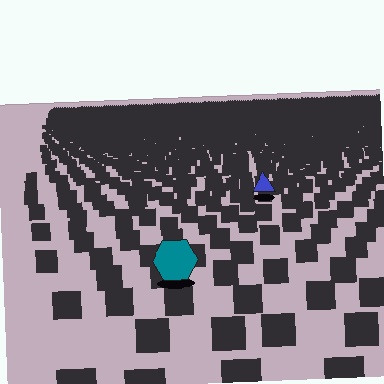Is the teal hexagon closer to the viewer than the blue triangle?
Yes. The teal hexagon is closer — you can tell from the texture gradient: the ground texture is coarser near it.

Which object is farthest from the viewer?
The blue triangle is farthest from the viewer. It appears smaller and the ground texture around it is denser.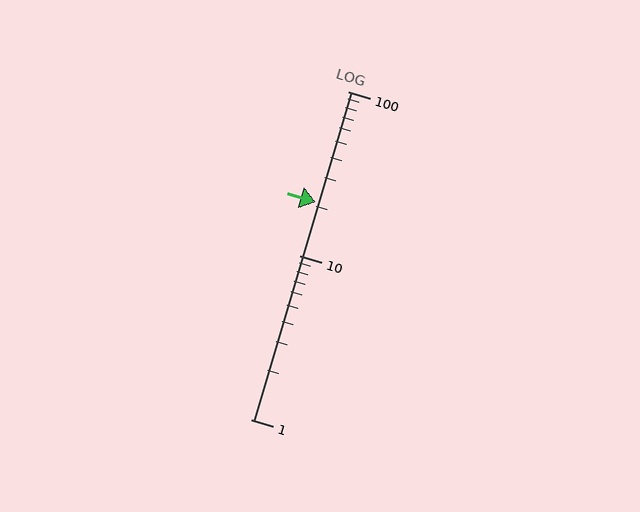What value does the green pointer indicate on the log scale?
The pointer indicates approximately 21.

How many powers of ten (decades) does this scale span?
The scale spans 2 decades, from 1 to 100.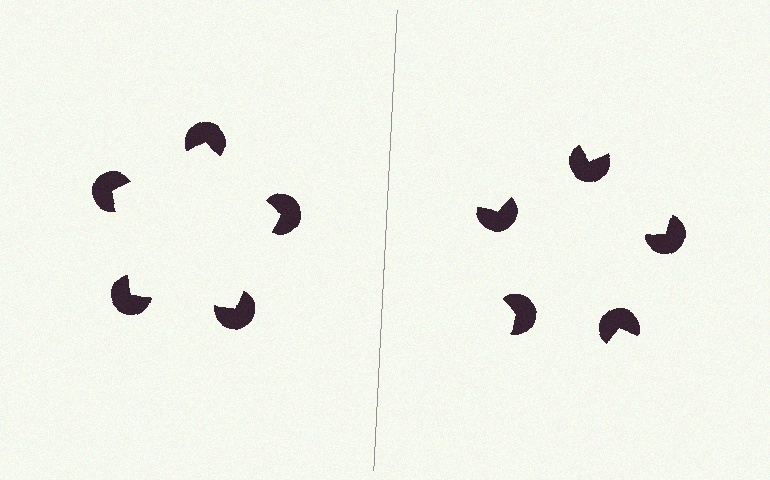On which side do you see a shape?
An illusory pentagon appears on the left side. On the right side the wedge cuts are rotated, so no coherent shape forms.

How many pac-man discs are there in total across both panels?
10 — 5 on each side.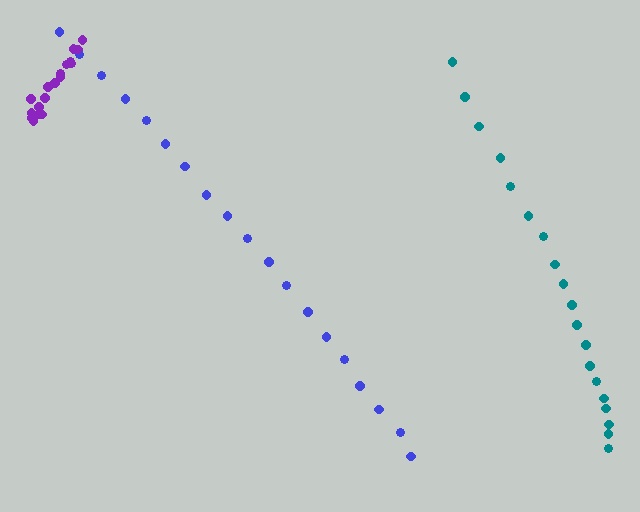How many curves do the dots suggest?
There are 3 distinct paths.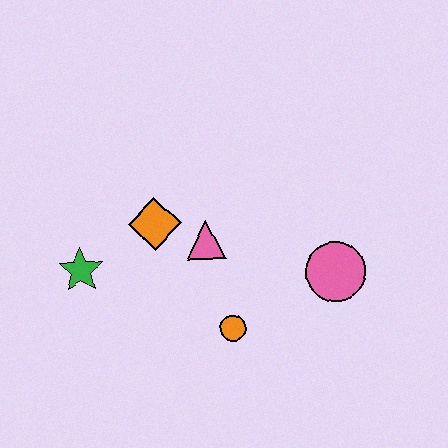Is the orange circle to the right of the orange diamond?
Yes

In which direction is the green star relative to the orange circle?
The green star is to the left of the orange circle.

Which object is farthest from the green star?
The pink circle is farthest from the green star.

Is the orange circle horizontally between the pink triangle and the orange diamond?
No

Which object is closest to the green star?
The orange diamond is closest to the green star.